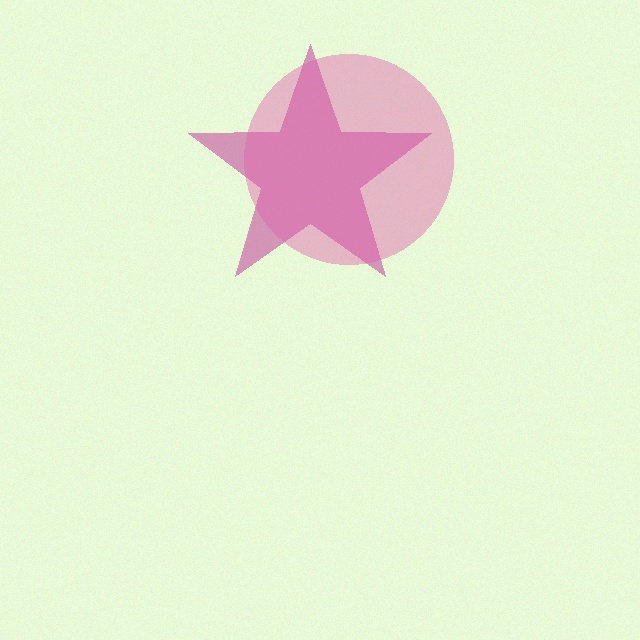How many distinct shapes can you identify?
There are 2 distinct shapes: a magenta star, a pink circle.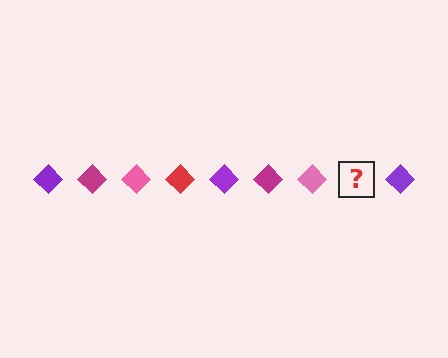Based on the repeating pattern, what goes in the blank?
The blank should be a red diamond.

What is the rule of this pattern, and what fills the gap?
The rule is that the pattern cycles through purple, magenta, pink, red diamonds. The gap should be filled with a red diamond.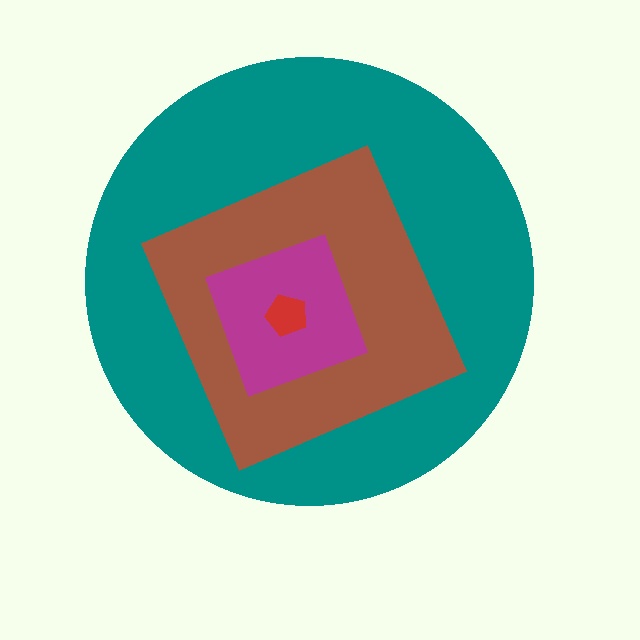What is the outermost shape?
The teal circle.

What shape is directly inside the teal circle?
The brown square.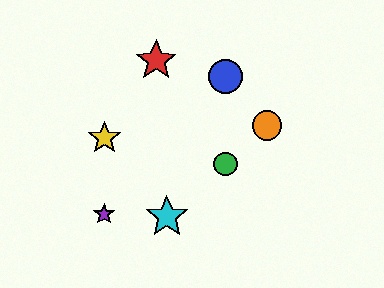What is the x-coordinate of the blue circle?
The blue circle is at x≈226.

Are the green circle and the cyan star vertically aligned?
No, the green circle is at x≈226 and the cyan star is at x≈167.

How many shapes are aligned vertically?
2 shapes (the blue circle, the green circle) are aligned vertically.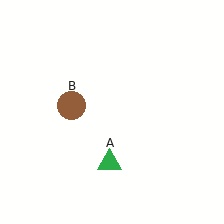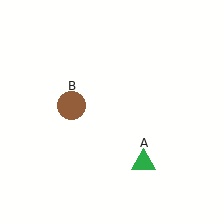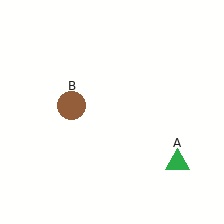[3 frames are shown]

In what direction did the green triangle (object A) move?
The green triangle (object A) moved right.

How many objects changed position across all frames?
1 object changed position: green triangle (object A).